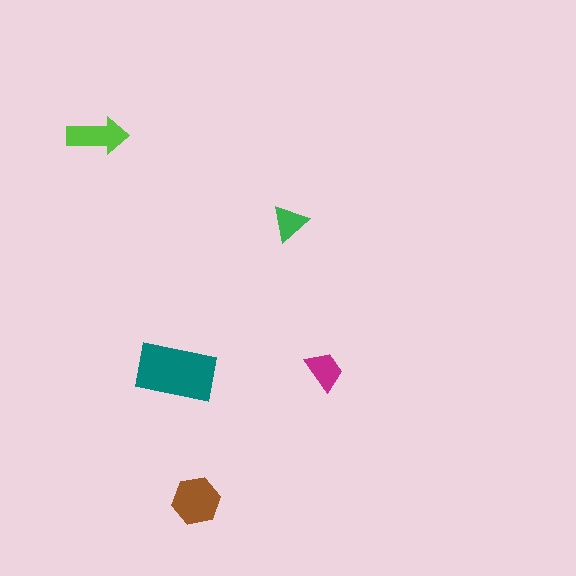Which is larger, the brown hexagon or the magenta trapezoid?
The brown hexagon.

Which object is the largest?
The teal rectangle.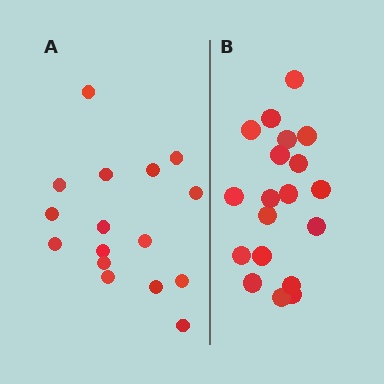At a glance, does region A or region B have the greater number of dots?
Region B (the right region) has more dots.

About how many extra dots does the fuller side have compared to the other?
Region B has just a few more — roughly 2 or 3 more dots than region A.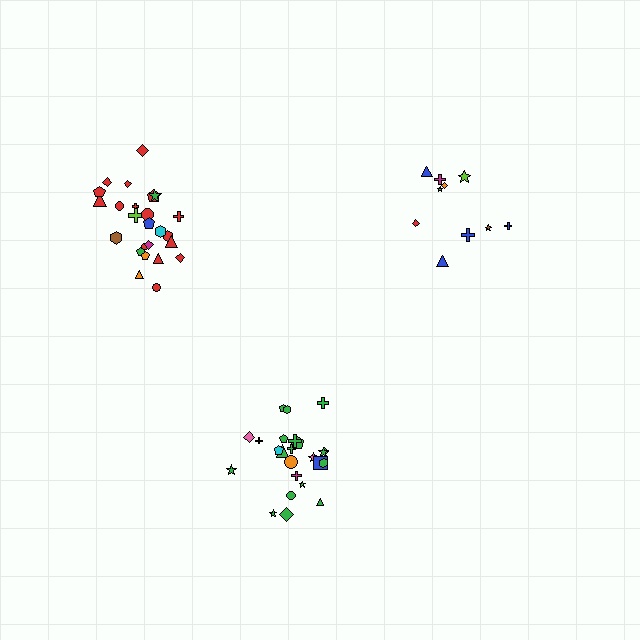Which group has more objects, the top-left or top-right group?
The top-left group.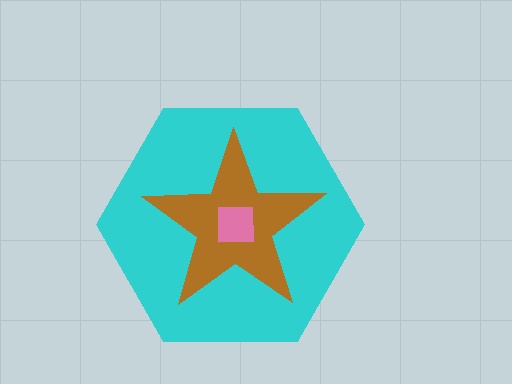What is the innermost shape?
The pink square.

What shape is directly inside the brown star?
The pink square.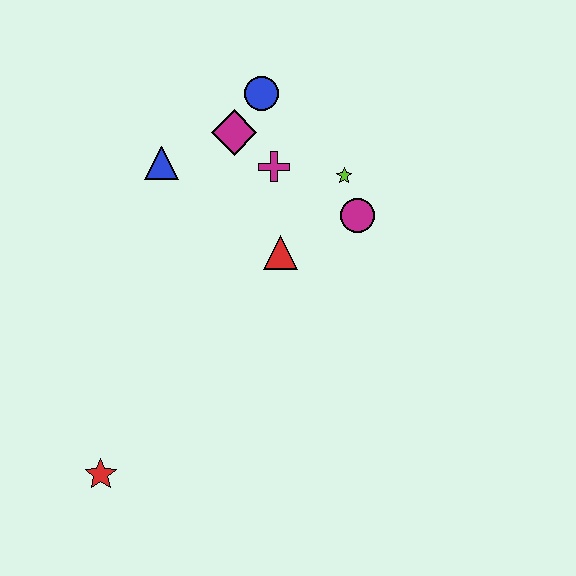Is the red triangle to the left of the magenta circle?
Yes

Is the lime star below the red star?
No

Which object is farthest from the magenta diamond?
The red star is farthest from the magenta diamond.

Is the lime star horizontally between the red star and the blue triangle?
No